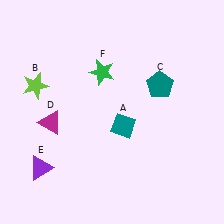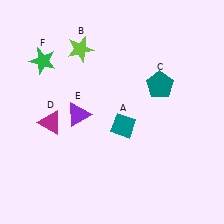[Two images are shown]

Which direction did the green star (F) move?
The green star (F) moved left.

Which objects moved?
The objects that moved are: the lime star (B), the purple triangle (E), the green star (F).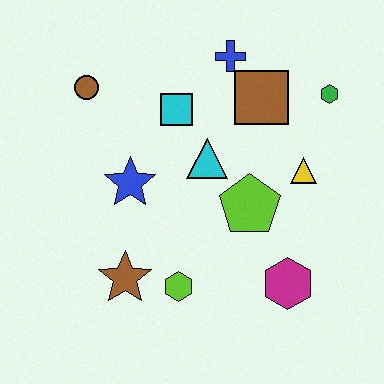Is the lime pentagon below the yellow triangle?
Yes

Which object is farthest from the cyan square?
The magenta hexagon is farthest from the cyan square.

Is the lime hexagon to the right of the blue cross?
No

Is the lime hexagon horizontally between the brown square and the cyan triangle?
No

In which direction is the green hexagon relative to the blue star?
The green hexagon is to the right of the blue star.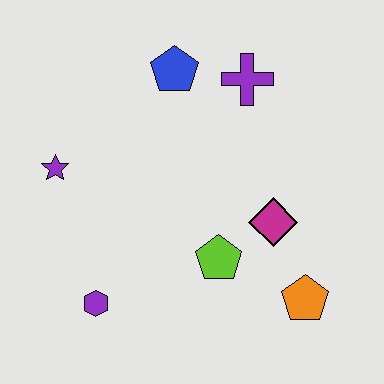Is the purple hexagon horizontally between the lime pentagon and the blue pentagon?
No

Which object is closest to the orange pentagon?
The magenta diamond is closest to the orange pentagon.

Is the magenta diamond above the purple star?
No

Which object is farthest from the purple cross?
The purple hexagon is farthest from the purple cross.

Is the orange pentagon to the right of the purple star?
Yes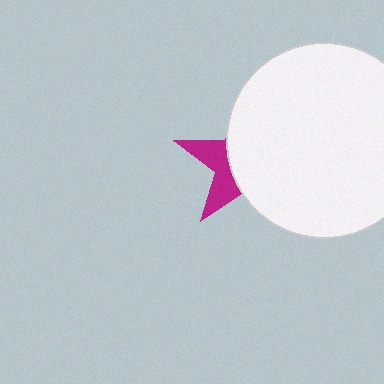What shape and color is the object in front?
The object in front is a white circle.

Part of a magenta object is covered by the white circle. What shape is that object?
It is a star.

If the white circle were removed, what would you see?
You would see the complete magenta star.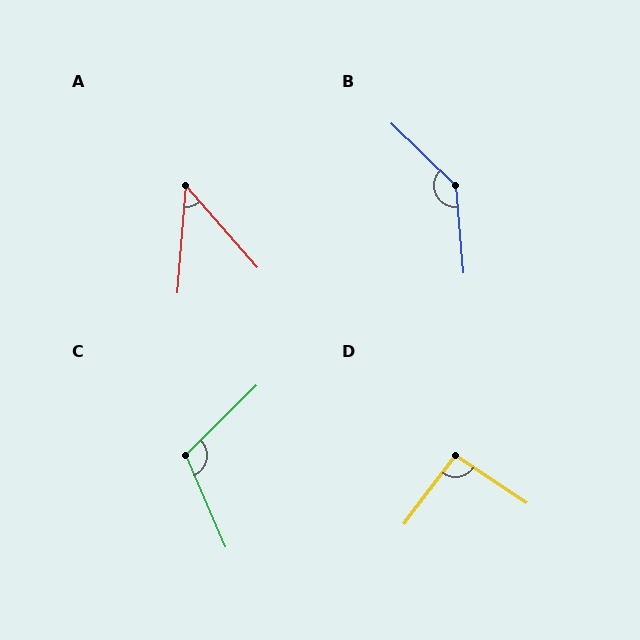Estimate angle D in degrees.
Approximately 94 degrees.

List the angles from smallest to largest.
A (46°), D (94°), C (111°), B (139°).